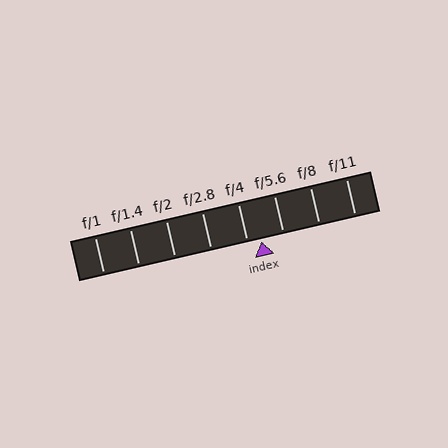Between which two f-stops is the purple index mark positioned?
The index mark is between f/4 and f/5.6.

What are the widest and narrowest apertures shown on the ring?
The widest aperture shown is f/1 and the narrowest is f/11.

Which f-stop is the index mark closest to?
The index mark is closest to f/4.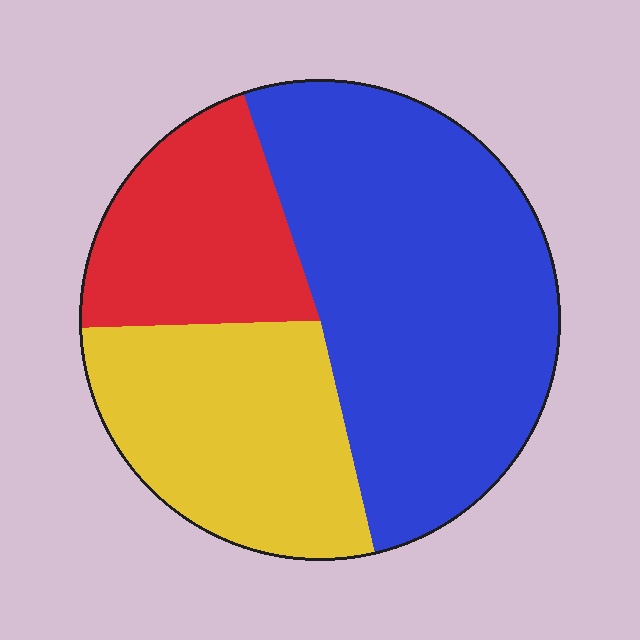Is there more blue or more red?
Blue.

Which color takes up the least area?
Red, at roughly 20%.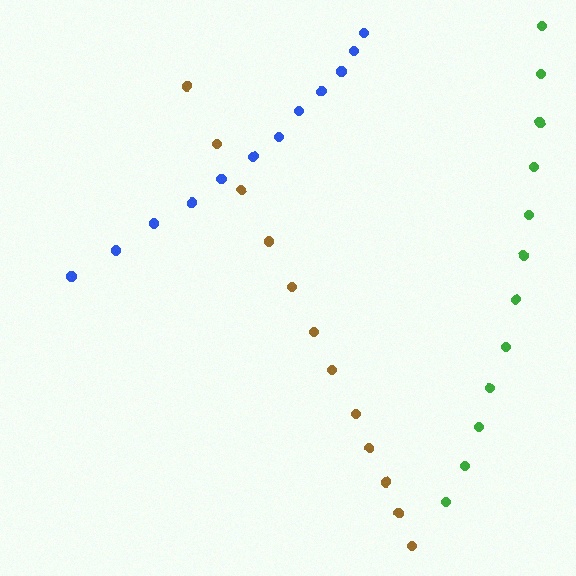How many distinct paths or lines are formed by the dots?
There are 3 distinct paths.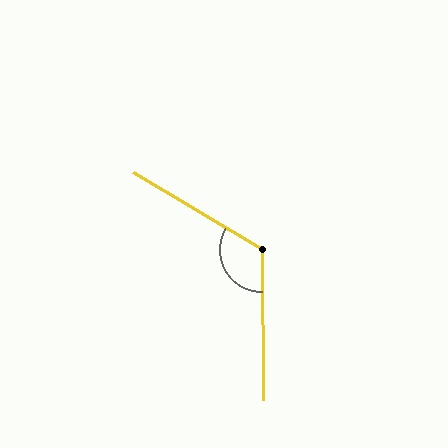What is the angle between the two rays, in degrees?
Approximately 122 degrees.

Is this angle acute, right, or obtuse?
It is obtuse.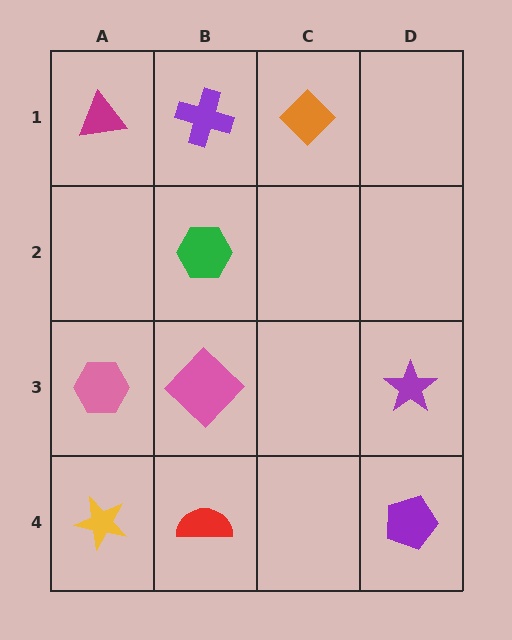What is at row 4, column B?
A red semicircle.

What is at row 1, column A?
A magenta triangle.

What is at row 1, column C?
An orange diamond.